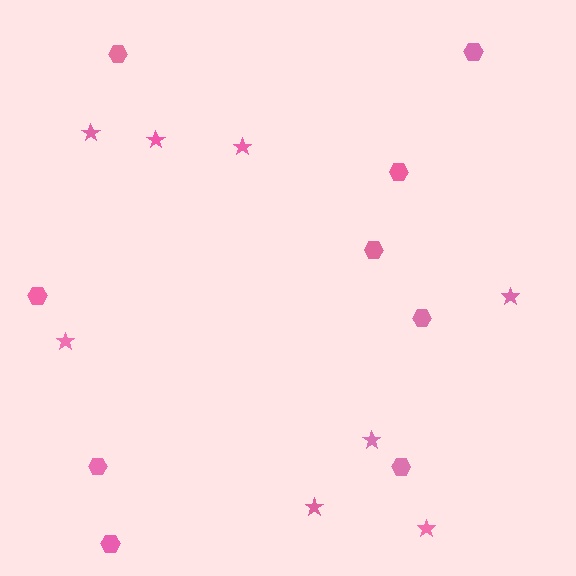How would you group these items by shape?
There are 2 groups: one group of stars (8) and one group of hexagons (9).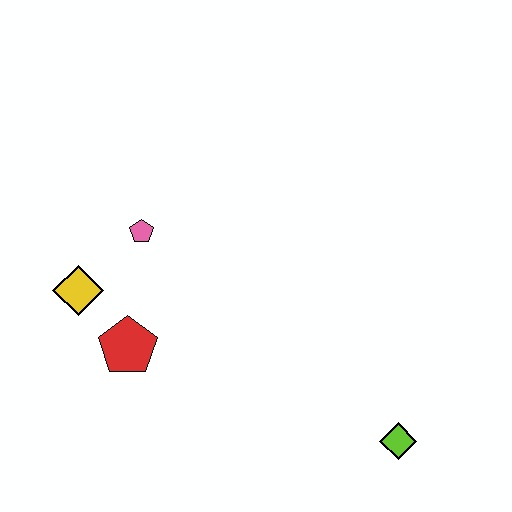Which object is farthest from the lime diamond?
The yellow diamond is farthest from the lime diamond.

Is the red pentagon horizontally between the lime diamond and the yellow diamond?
Yes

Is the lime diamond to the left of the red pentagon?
No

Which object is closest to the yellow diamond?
The red pentagon is closest to the yellow diamond.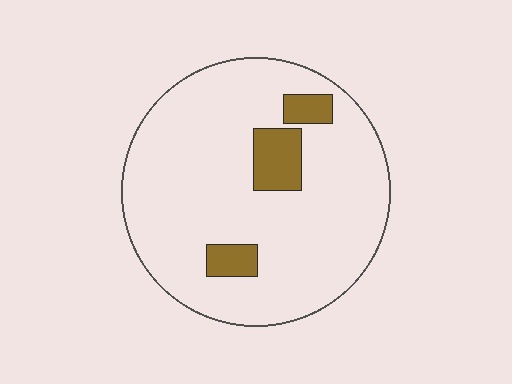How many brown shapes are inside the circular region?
3.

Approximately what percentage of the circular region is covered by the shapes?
Approximately 10%.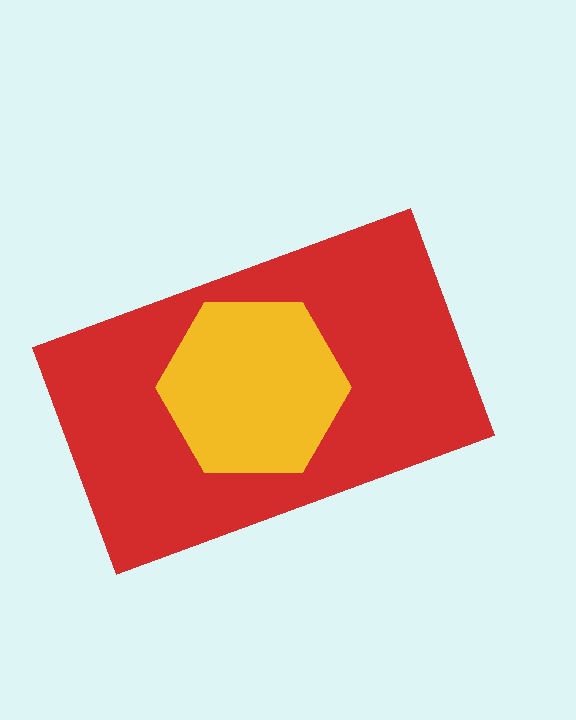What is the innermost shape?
The yellow hexagon.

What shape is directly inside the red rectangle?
The yellow hexagon.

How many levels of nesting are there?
2.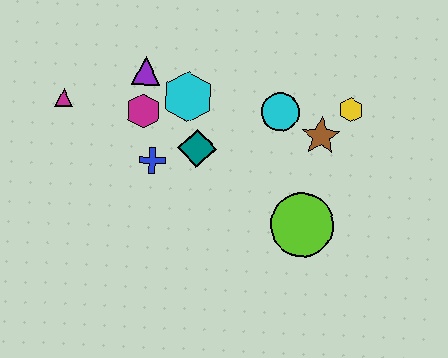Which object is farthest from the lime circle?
The magenta triangle is farthest from the lime circle.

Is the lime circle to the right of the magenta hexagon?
Yes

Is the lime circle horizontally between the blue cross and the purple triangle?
No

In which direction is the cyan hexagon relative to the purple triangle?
The cyan hexagon is to the right of the purple triangle.